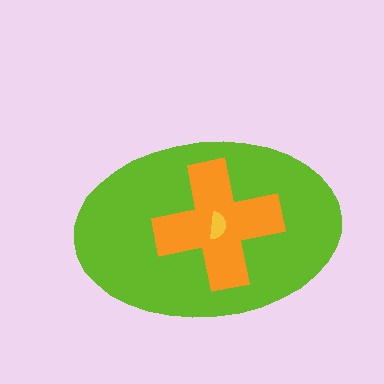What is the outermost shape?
The lime ellipse.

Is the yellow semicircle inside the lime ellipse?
Yes.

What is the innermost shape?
The yellow semicircle.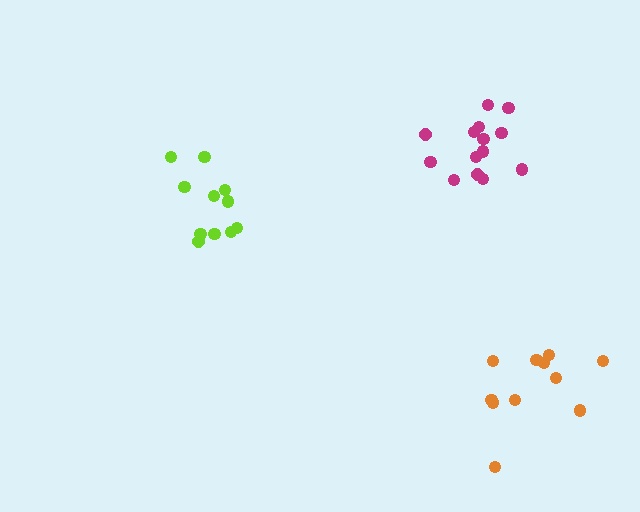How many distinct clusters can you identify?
There are 3 distinct clusters.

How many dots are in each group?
Group 1: 11 dots, Group 2: 11 dots, Group 3: 14 dots (36 total).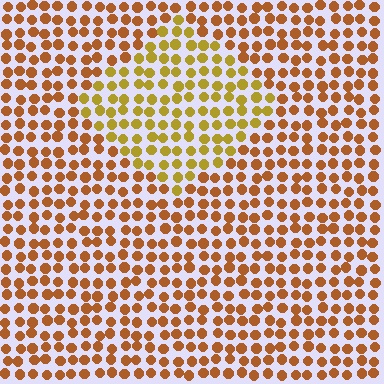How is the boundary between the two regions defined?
The boundary is defined purely by a slight shift in hue (about 29 degrees). Spacing, size, and orientation are identical on both sides.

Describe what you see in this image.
The image is filled with small brown elements in a uniform arrangement. A diamond-shaped region is visible where the elements are tinted to a slightly different hue, forming a subtle color boundary.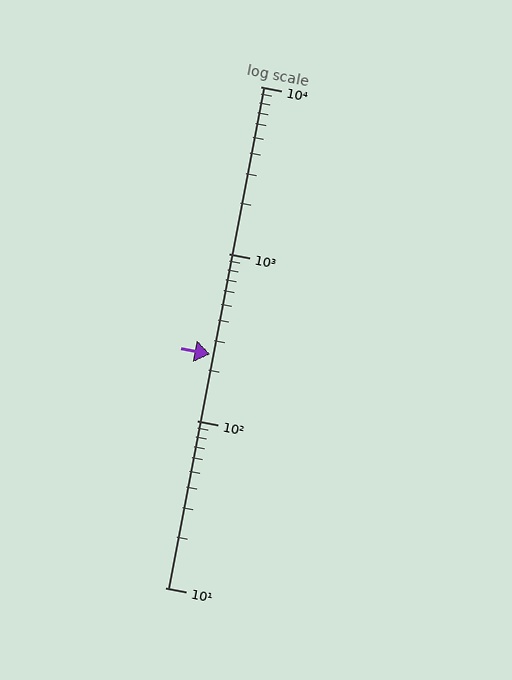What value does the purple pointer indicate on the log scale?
The pointer indicates approximately 250.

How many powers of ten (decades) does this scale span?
The scale spans 3 decades, from 10 to 10000.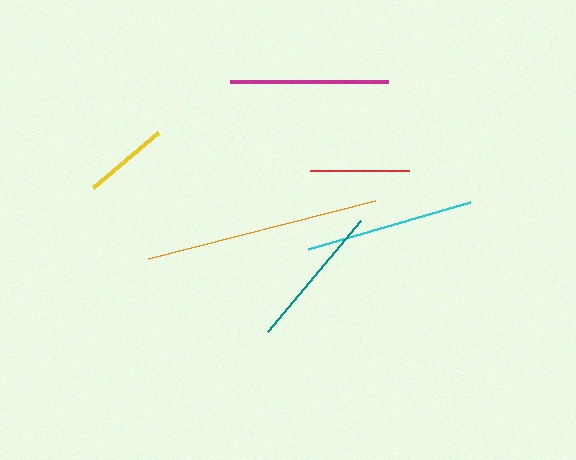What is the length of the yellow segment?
The yellow segment is approximately 85 pixels long.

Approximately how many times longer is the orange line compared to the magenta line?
The orange line is approximately 1.5 times the length of the magenta line.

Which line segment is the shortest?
The yellow line is the shortest at approximately 85 pixels.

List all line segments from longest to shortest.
From longest to shortest: orange, cyan, magenta, teal, red, yellow.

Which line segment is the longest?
The orange line is the longest at approximately 234 pixels.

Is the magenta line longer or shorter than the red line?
The magenta line is longer than the red line.